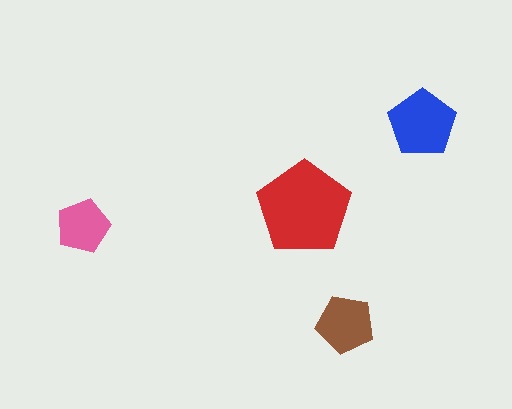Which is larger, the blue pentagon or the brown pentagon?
The blue one.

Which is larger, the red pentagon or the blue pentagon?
The red one.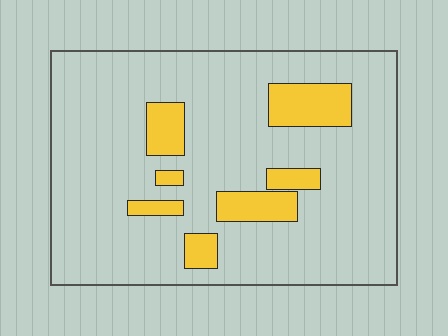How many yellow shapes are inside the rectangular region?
7.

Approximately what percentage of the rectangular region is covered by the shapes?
Approximately 15%.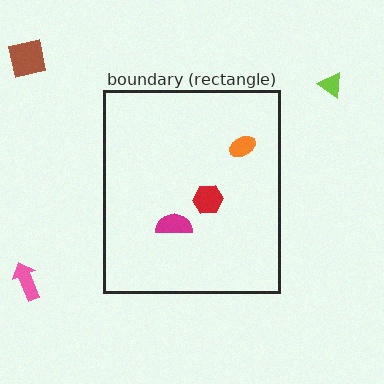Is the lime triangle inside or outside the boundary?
Outside.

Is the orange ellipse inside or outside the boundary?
Inside.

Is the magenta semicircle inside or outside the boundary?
Inside.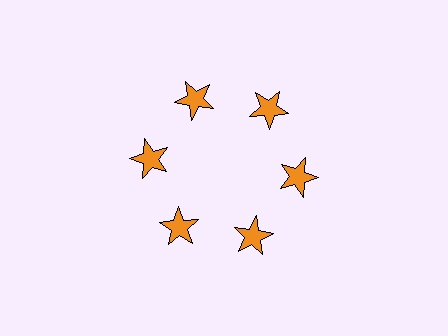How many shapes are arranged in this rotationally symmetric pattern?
There are 6 shapes, arranged in 6 groups of 1.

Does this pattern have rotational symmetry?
Yes, this pattern has 6-fold rotational symmetry. It looks the same after rotating 60 degrees around the center.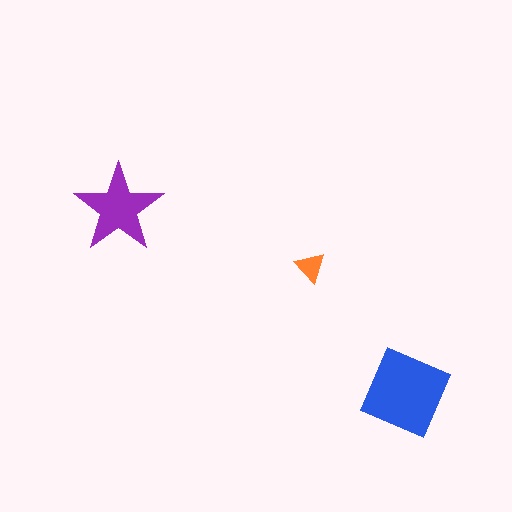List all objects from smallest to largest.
The orange triangle, the purple star, the blue diamond.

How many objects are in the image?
There are 3 objects in the image.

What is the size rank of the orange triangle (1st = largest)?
3rd.